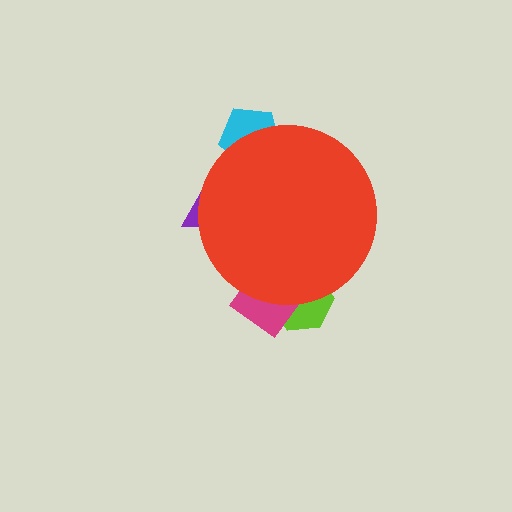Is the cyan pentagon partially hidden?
Yes, the cyan pentagon is partially hidden behind the red circle.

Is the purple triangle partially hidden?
Yes, the purple triangle is partially hidden behind the red circle.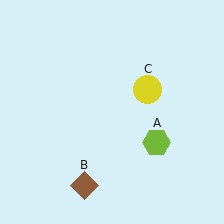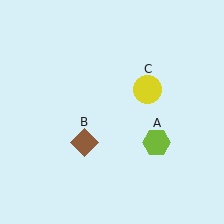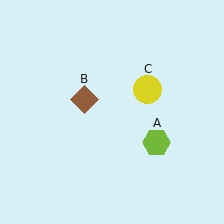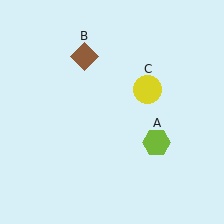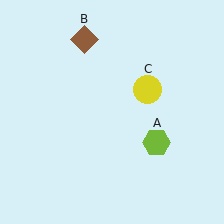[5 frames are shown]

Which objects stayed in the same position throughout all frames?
Lime hexagon (object A) and yellow circle (object C) remained stationary.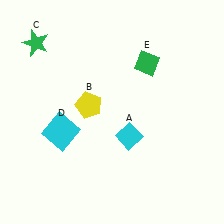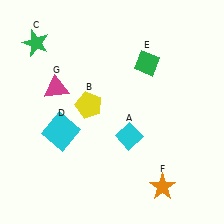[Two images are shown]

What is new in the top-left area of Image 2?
A magenta triangle (G) was added in the top-left area of Image 2.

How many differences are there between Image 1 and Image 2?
There are 2 differences between the two images.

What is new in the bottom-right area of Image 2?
An orange star (F) was added in the bottom-right area of Image 2.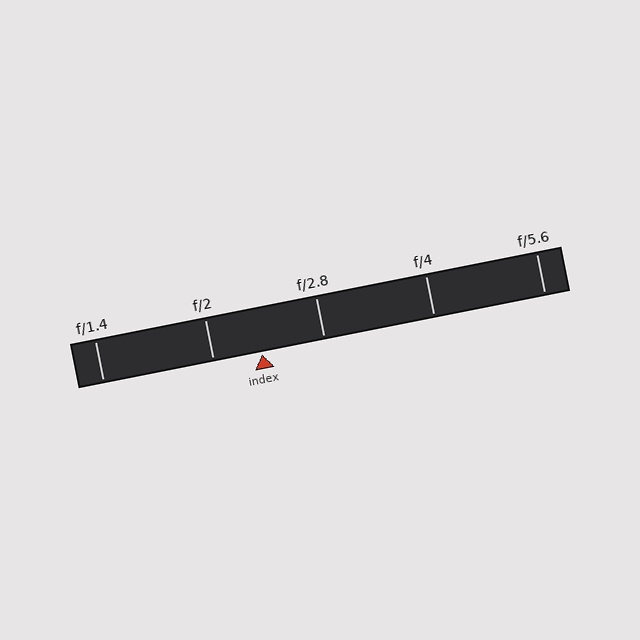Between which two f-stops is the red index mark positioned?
The index mark is between f/2 and f/2.8.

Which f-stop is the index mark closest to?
The index mark is closest to f/2.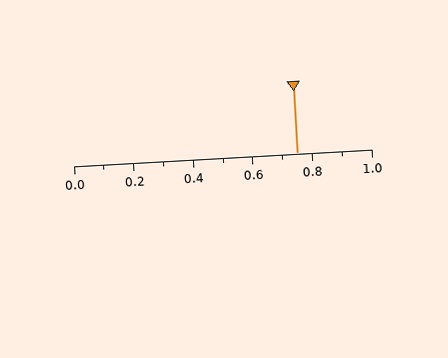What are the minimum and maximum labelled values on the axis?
The axis runs from 0.0 to 1.0.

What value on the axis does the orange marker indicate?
The marker indicates approximately 0.75.